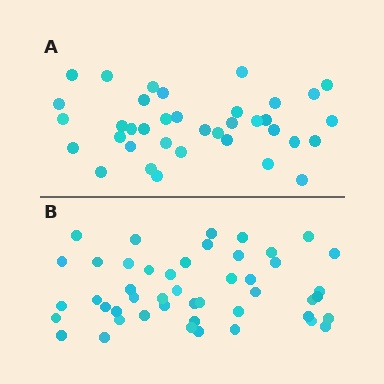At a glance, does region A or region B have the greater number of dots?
Region B (the bottom region) has more dots.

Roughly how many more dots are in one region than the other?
Region B has roughly 10 or so more dots than region A.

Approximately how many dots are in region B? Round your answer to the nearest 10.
About 50 dots. (The exact count is 47, which rounds to 50.)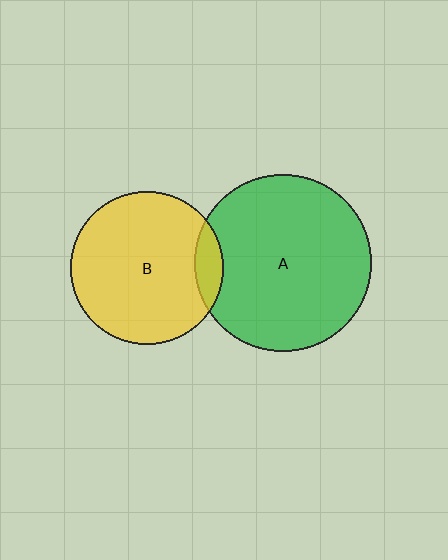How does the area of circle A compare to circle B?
Approximately 1.4 times.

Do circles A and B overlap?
Yes.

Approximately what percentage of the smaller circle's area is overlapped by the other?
Approximately 10%.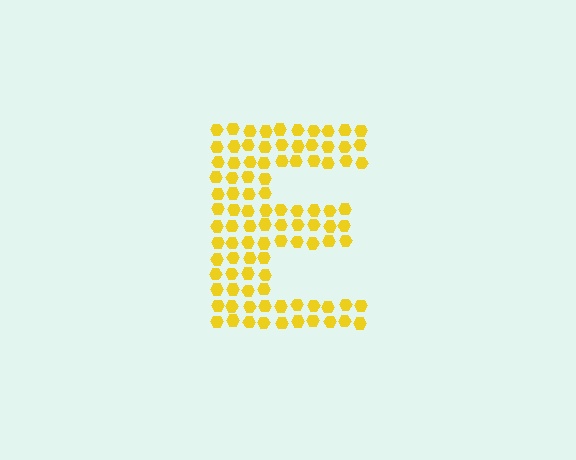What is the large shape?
The large shape is the letter E.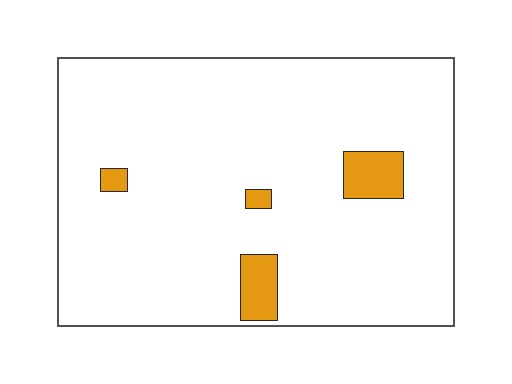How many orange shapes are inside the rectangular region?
4.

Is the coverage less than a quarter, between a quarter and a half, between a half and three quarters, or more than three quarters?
Less than a quarter.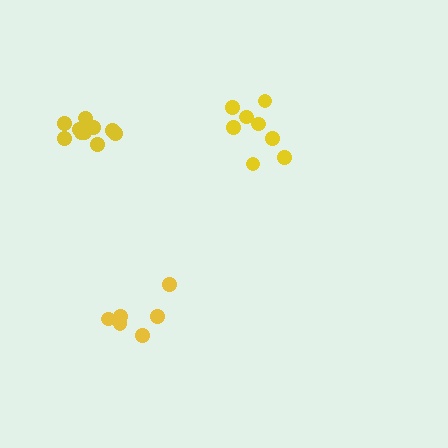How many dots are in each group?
Group 1: 11 dots, Group 2: 8 dots, Group 3: 6 dots (25 total).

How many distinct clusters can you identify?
There are 3 distinct clusters.